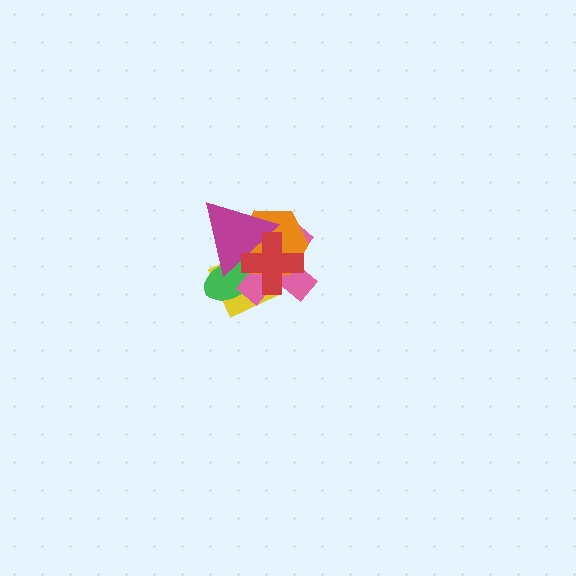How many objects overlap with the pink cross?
5 objects overlap with the pink cross.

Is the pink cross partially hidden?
Yes, it is partially covered by another shape.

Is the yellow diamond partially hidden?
Yes, it is partially covered by another shape.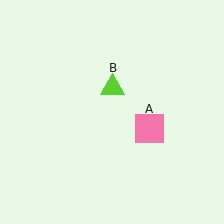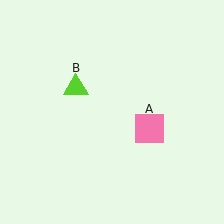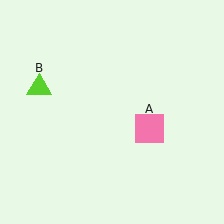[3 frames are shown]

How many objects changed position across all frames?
1 object changed position: lime triangle (object B).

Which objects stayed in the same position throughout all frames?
Pink square (object A) remained stationary.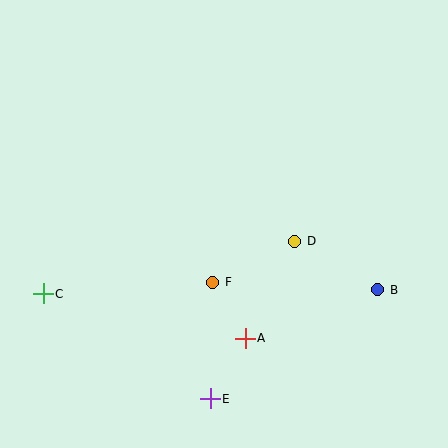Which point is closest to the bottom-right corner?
Point B is closest to the bottom-right corner.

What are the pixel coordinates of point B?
Point B is at (378, 290).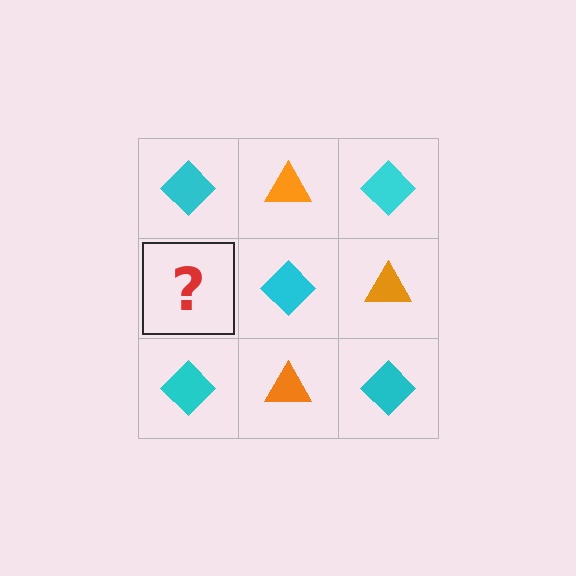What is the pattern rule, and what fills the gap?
The rule is that it alternates cyan diamond and orange triangle in a checkerboard pattern. The gap should be filled with an orange triangle.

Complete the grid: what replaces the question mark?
The question mark should be replaced with an orange triangle.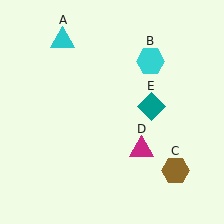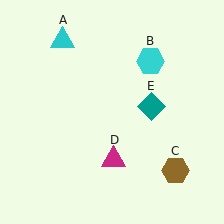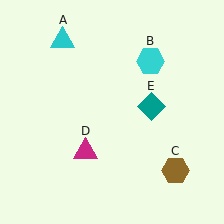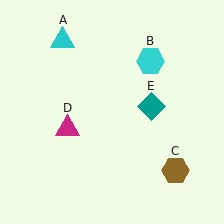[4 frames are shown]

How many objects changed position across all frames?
1 object changed position: magenta triangle (object D).